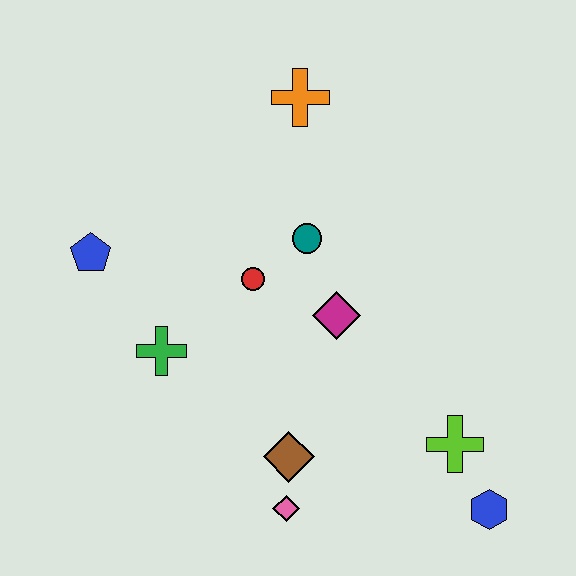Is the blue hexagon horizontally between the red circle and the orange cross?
No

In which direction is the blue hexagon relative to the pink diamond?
The blue hexagon is to the right of the pink diamond.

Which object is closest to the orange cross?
The teal circle is closest to the orange cross.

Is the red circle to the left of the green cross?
No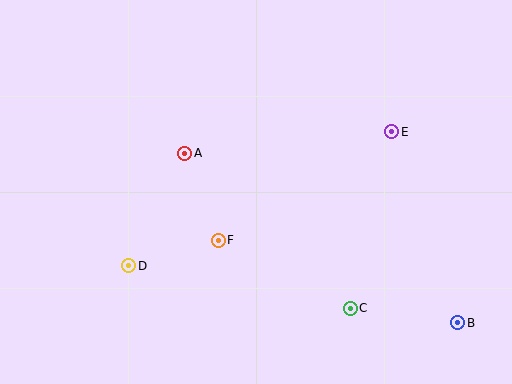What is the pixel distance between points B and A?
The distance between B and A is 321 pixels.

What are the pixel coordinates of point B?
Point B is at (458, 323).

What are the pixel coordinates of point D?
Point D is at (129, 266).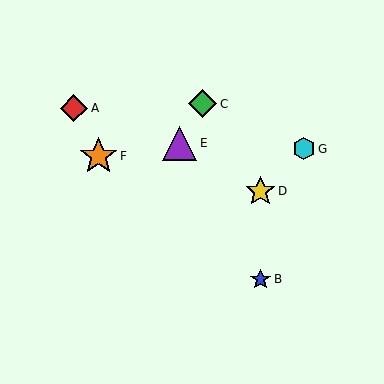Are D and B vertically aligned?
Yes, both are at x≈260.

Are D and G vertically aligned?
No, D is at x≈260 and G is at x≈304.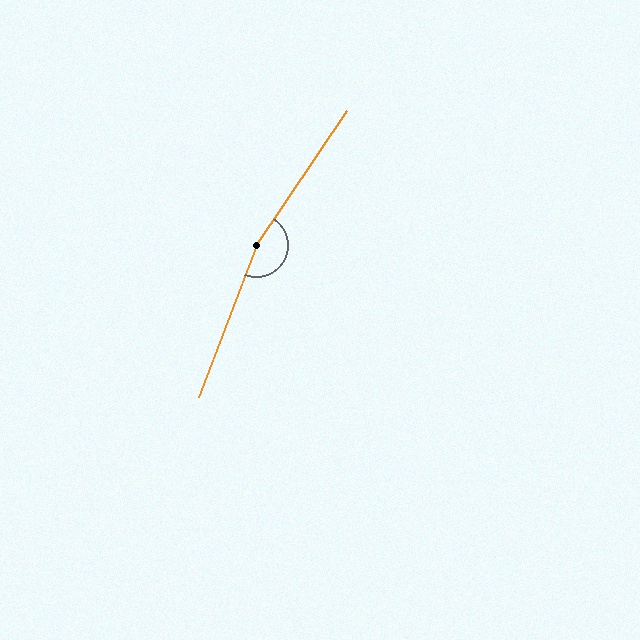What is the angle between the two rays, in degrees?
Approximately 167 degrees.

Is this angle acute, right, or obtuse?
It is obtuse.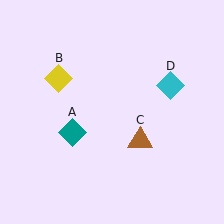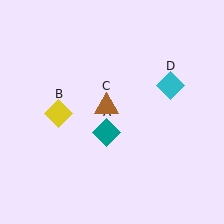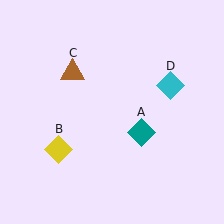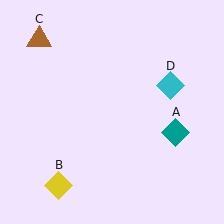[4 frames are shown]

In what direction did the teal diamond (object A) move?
The teal diamond (object A) moved right.